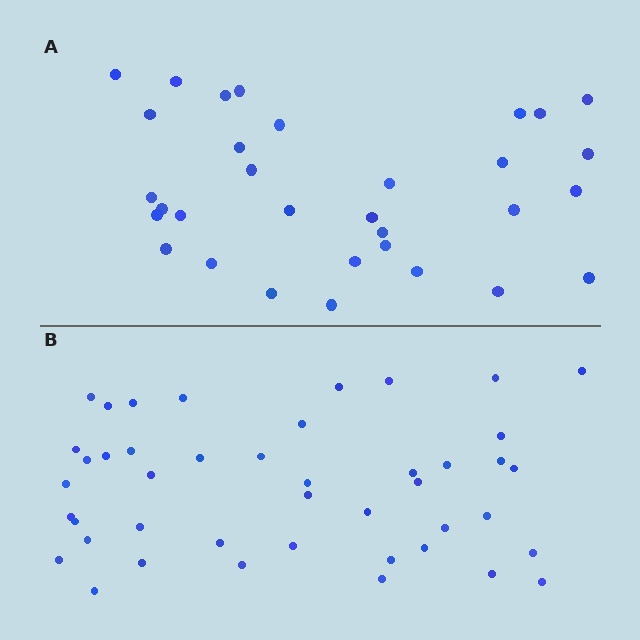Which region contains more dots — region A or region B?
Region B (the bottom region) has more dots.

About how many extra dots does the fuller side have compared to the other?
Region B has roughly 12 or so more dots than region A.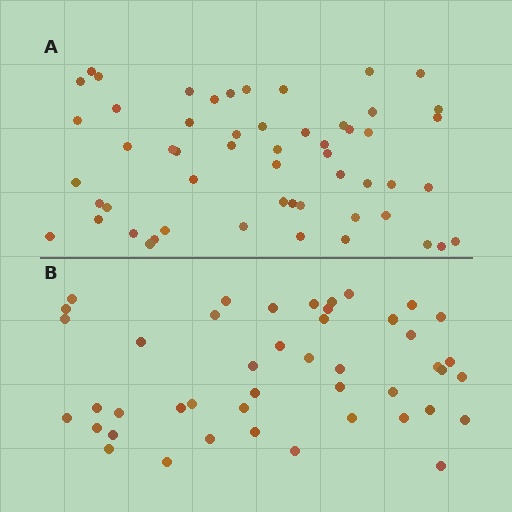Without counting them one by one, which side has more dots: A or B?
Region A (the top region) has more dots.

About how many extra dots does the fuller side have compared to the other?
Region A has roughly 10 or so more dots than region B.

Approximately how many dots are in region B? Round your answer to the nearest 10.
About 40 dots. (The exact count is 45, which rounds to 40.)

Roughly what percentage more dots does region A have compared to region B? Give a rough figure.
About 20% more.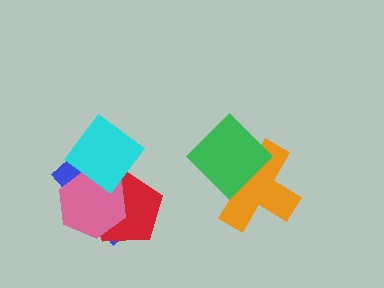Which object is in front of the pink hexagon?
The cyan diamond is in front of the pink hexagon.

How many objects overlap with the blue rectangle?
3 objects overlap with the blue rectangle.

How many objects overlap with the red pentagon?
3 objects overlap with the red pentagon.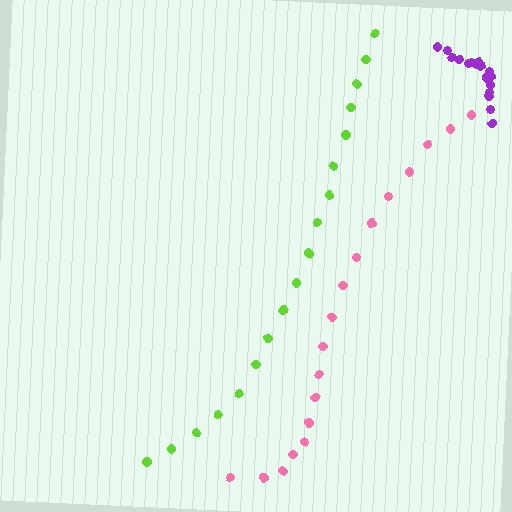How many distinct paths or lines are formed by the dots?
There are 3 distinct paths.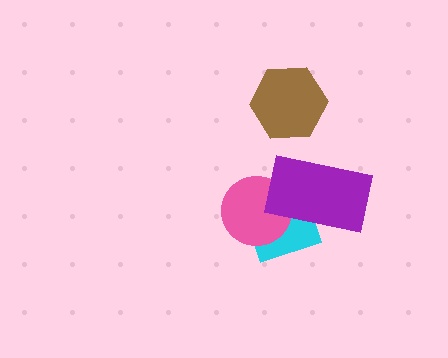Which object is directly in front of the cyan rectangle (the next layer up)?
The pink circle is directly in front of the cyan rectangle.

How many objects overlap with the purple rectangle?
2 objects overlap with the purple rectangle.